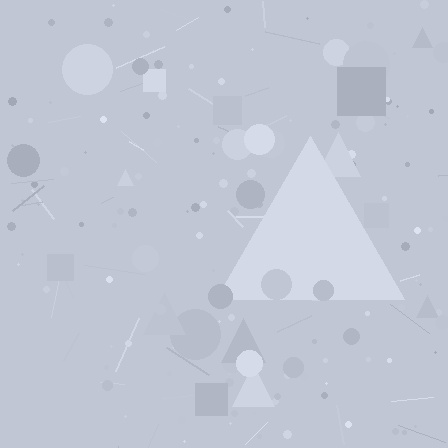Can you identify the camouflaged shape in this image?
The camouflaged shape is a triangle.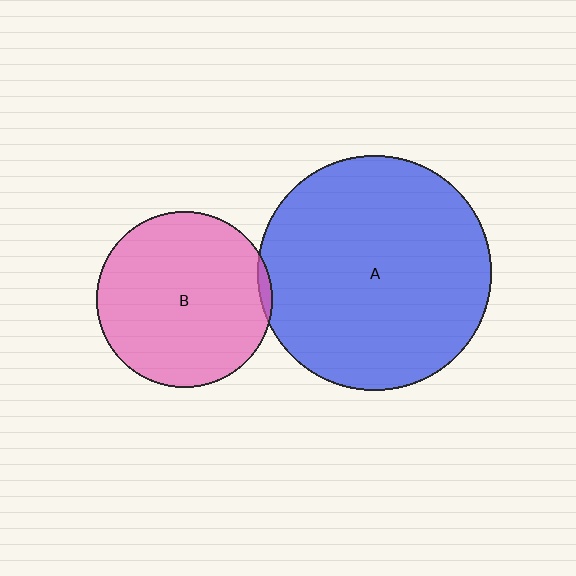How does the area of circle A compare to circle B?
Approximately 1.8 times.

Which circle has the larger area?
Circle A (blue).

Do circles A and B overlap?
Yes.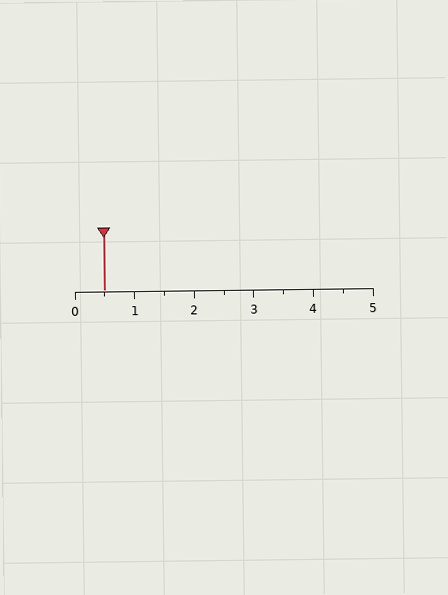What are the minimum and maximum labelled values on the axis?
The axis runs from 0 to 5.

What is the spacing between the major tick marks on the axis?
The major ticks are spaced 1 apart.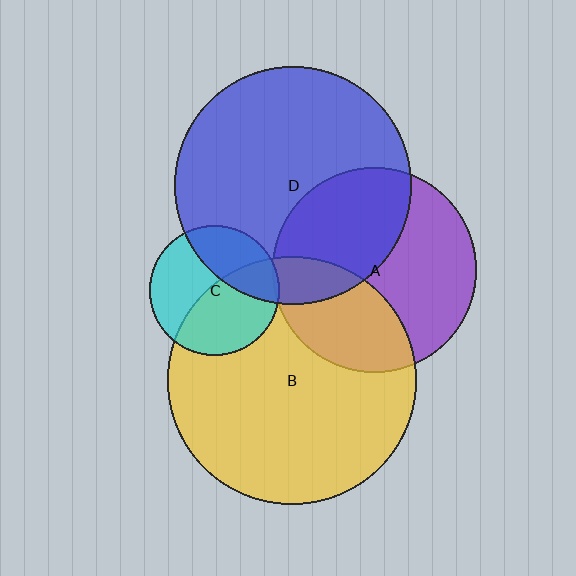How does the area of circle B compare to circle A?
Approximately 1.5 times.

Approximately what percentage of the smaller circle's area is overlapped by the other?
Approximately 10%.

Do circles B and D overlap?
Yes.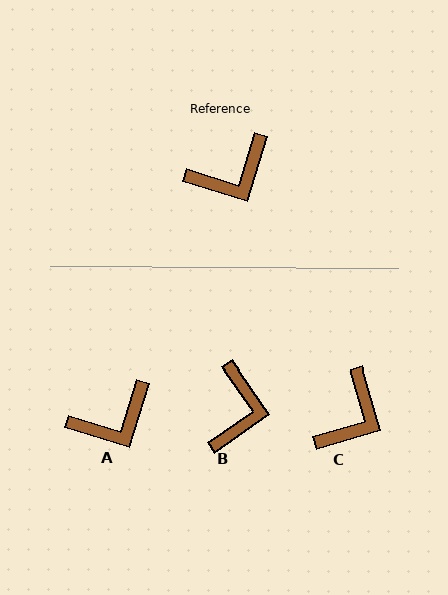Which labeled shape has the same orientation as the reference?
A.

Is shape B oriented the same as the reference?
No, it is off by about 52 degrees.